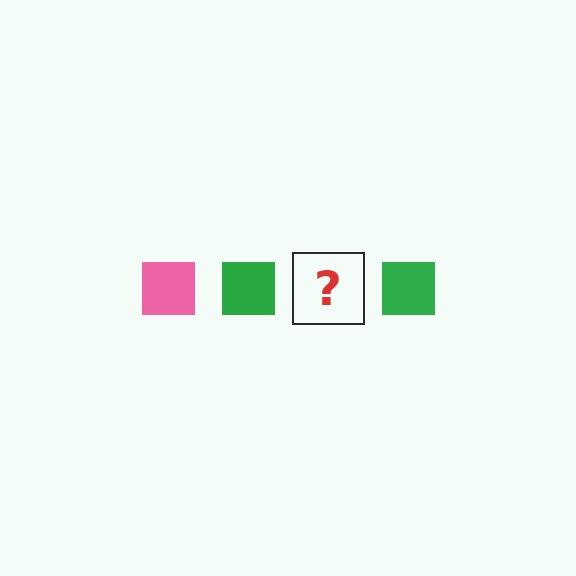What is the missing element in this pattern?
The missing element is a pink square.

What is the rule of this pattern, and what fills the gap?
The rule is that the pattern cycles through pink, green squares. The gap should be filled with a pink square.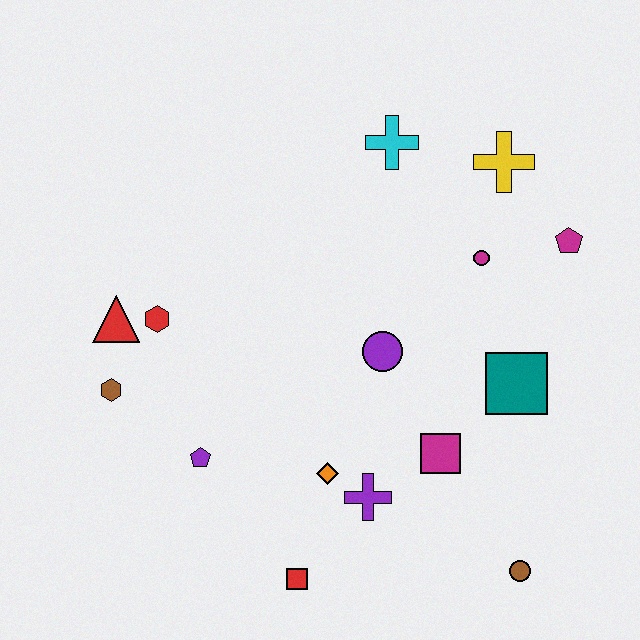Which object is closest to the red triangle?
The red hexagon is closest to the red triangle.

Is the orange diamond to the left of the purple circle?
Yes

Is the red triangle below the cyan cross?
Yes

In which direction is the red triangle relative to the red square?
The red triangle is above the red square.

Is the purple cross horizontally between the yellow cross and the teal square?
No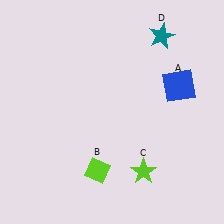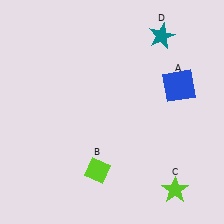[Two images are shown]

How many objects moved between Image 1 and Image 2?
1 object moved between the two images.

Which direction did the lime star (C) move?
The lime star (C) moved right.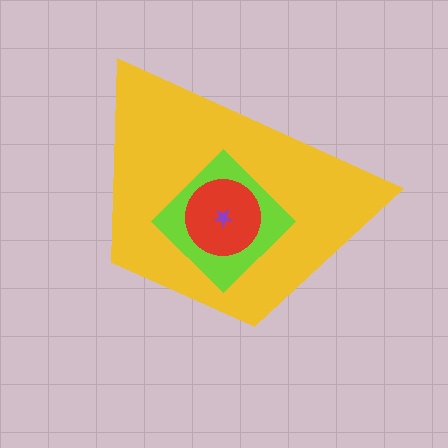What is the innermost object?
The purple star.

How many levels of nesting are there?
4.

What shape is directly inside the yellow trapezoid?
The lime diamond.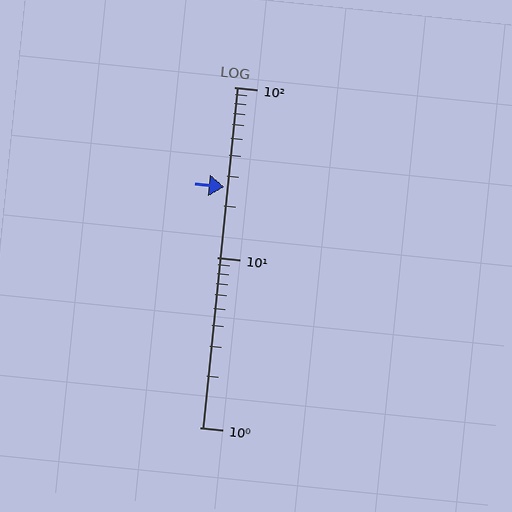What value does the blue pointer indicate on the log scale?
The pointer indicates approximately 26.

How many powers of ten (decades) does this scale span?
The scale spans 2 decades, from 1 to 100.